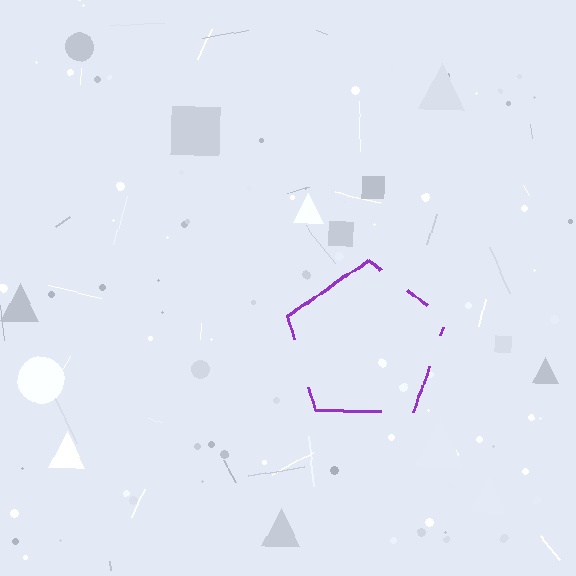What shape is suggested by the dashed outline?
The dashed outline suggests a pentagon.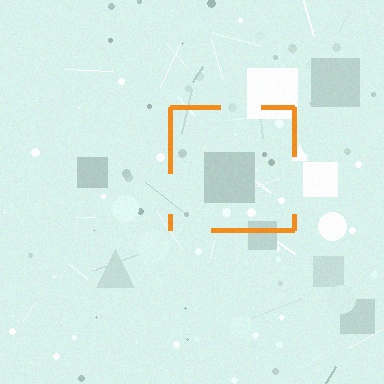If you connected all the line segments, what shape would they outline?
They would outline a square.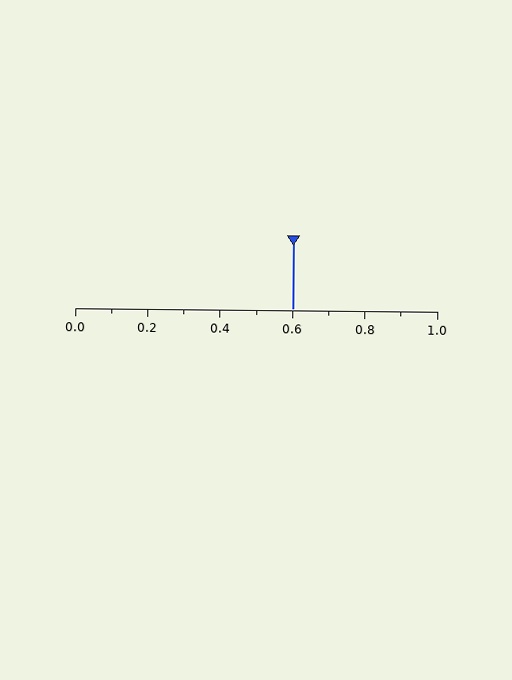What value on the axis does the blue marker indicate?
The marker indicates approximately 0.6.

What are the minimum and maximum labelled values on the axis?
The axis runs from 0.0 to 1.0.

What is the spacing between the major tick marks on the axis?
The major ticks are spaced 0.2 apart.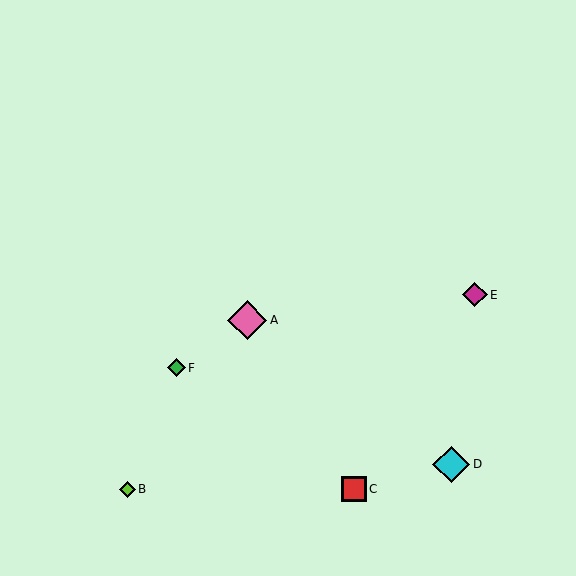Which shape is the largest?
The pink diamond (labeled A) is the largest.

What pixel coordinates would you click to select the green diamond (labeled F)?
Click at (177, 368) to select the green diamond F.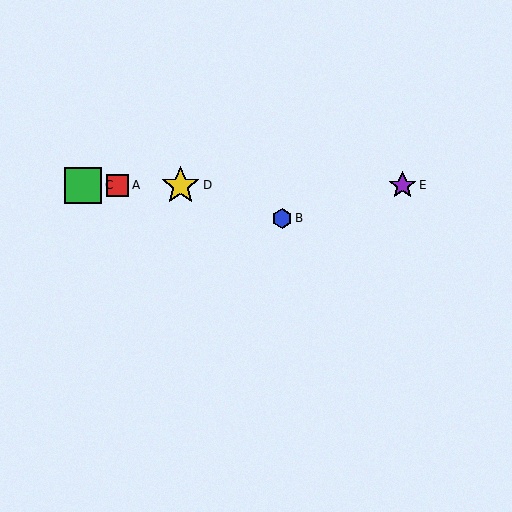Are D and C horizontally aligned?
Yes, both are at y≈185.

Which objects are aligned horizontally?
Objects A, C, D, E are aligned horizontally.